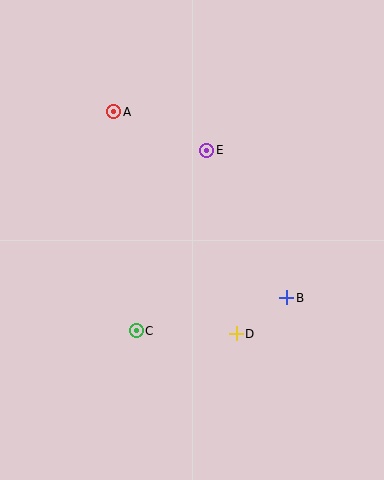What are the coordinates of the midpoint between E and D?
The midpoint between E and D is at (221, 242).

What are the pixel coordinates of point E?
Point E is at (207, 150).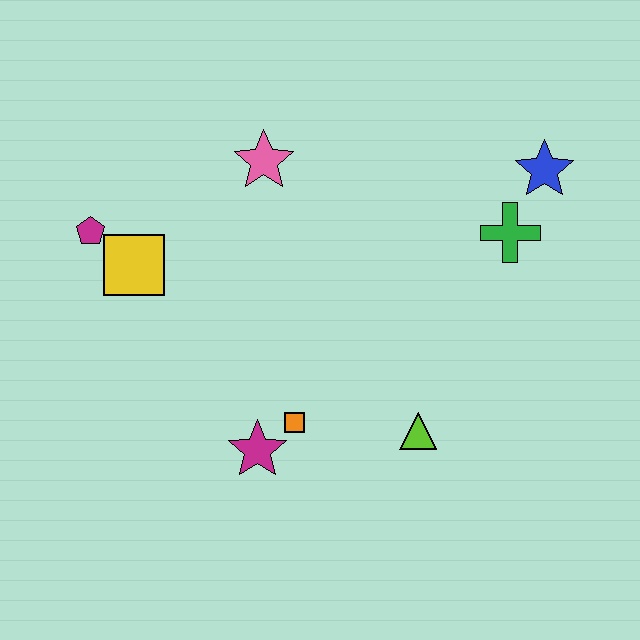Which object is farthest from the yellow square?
The blue star is farthest from the yellow square.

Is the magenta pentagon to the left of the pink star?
Yes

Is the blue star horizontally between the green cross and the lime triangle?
No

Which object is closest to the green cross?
The blue star is closest to the green cross.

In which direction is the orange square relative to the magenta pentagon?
The orange square is to the right of the magenta pentagon.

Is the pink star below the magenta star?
No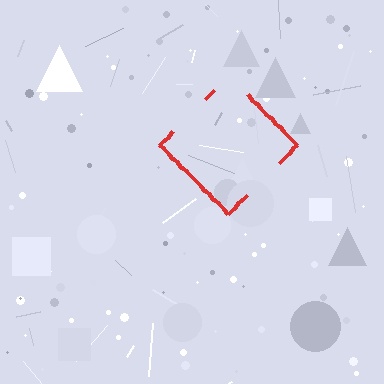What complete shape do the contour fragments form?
The contour fragments form a diamond.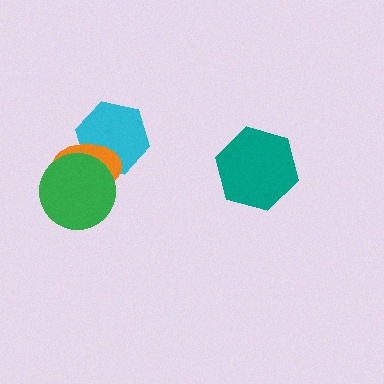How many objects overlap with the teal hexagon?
0 objects overlap with the teal hexagon.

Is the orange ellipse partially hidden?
Yes, it is partially covered by another shape.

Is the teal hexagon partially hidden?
No, no other shape covers it.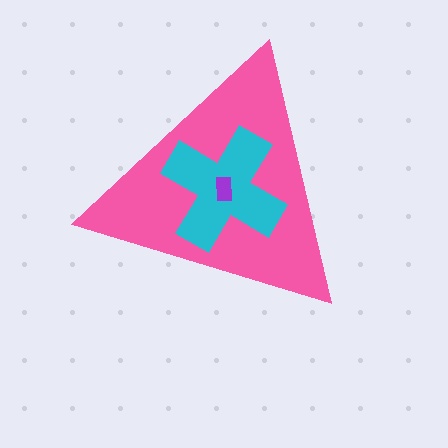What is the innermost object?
The purple rectangle.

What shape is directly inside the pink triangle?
The cyan cross.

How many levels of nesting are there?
3.